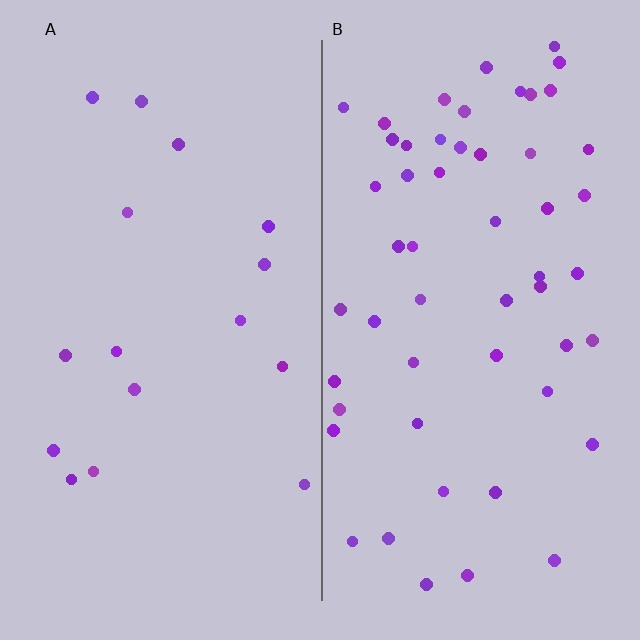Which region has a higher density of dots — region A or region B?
B (the right).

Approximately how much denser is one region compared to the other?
Approximately 3.3× — region B over region A.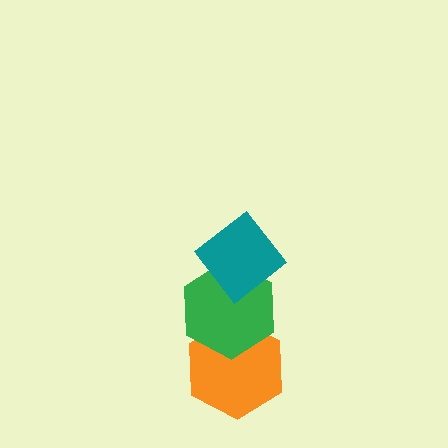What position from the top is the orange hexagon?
The orange hexagon is 3rd from the top.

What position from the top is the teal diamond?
The teal diamond is 1st from the top.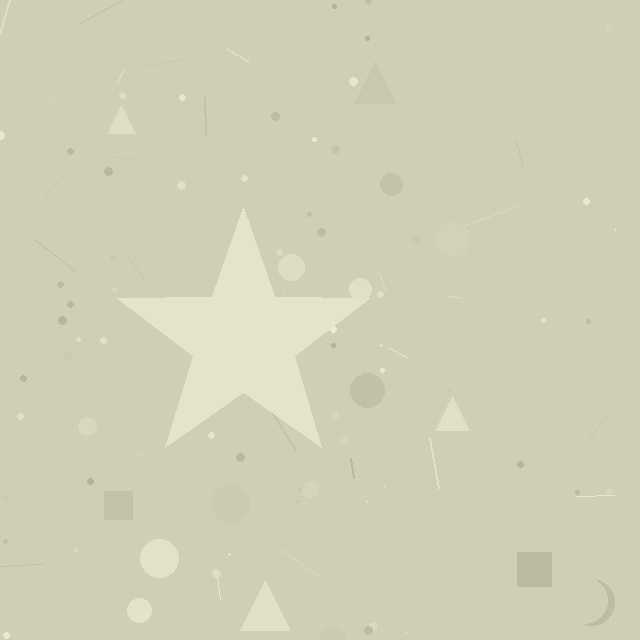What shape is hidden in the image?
A star is hidden in the image.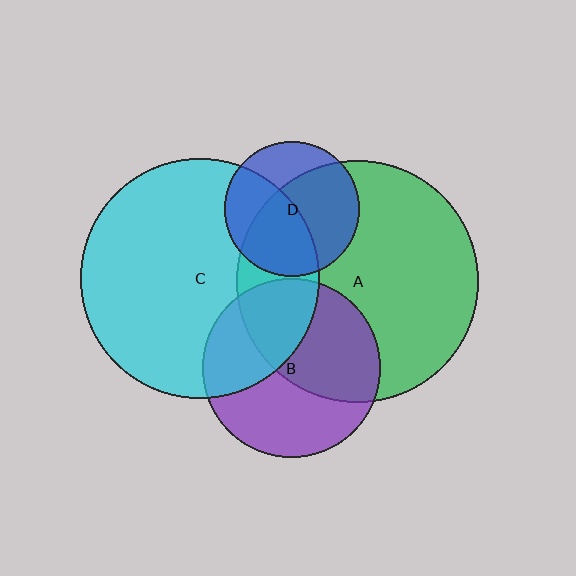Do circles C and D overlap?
Yes.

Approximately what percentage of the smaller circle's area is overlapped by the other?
Approximately 50%.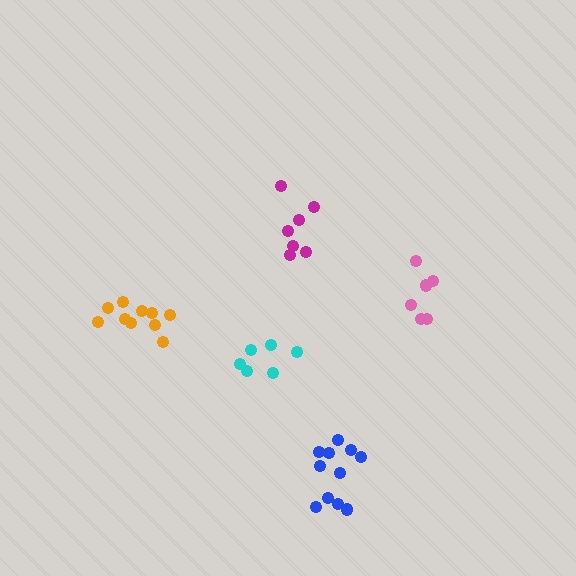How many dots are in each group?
Group 1: 7 dots, Group 2: 11 dots, Group 3: 6 dots, Group 4: 10 dots, Group 5: 6 dots (40 total).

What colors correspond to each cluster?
The clusters are colored: magenta, blue, pink, orange, cyan.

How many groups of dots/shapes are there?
There are 5 groups.